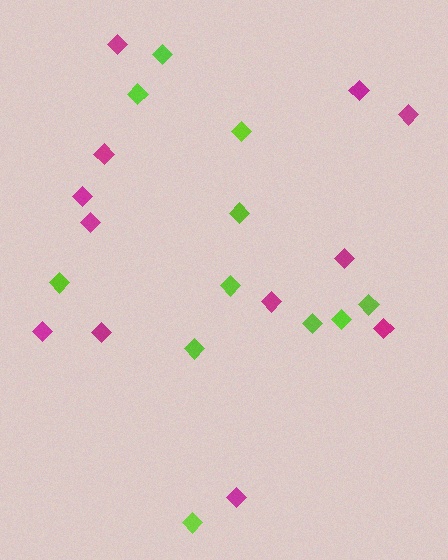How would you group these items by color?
There are 2 groups: one group of lime diamonds (11) and one group of magenta diamonds (12).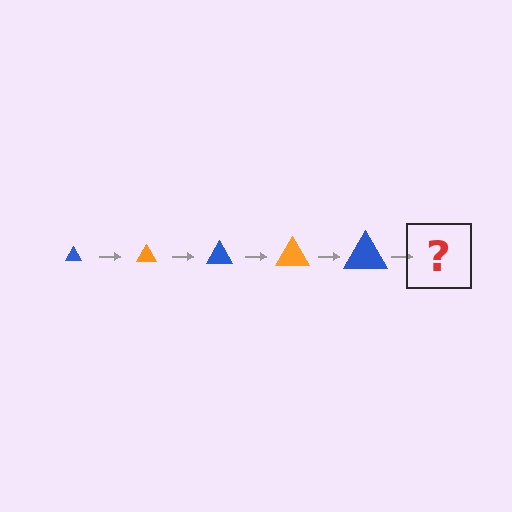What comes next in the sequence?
The next element should be an orange triangle, larger than the previous one.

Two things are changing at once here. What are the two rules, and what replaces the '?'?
The two rules are that the triangle grows larger each step and the color cycles through blue and orange. The '?' should be an orange triangle, larger than the previous one.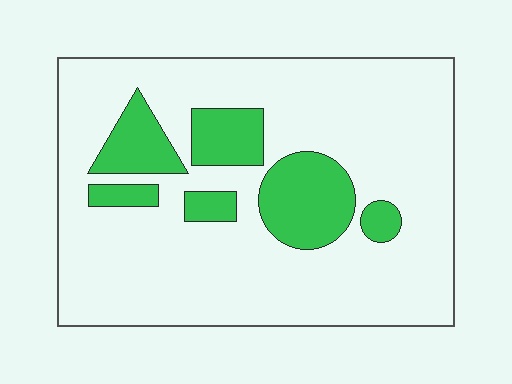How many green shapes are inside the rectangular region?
6.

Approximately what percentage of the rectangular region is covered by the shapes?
Approximately 20%.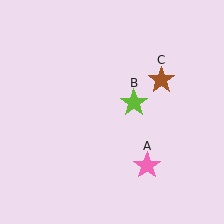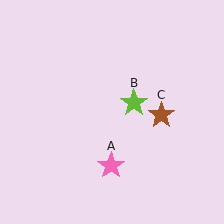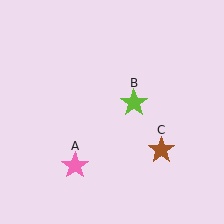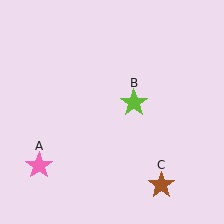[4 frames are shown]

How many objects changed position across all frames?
2 objects changed position: pink star (object A), brown star (object C).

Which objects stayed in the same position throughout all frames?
Lime star (object B) remained stationary.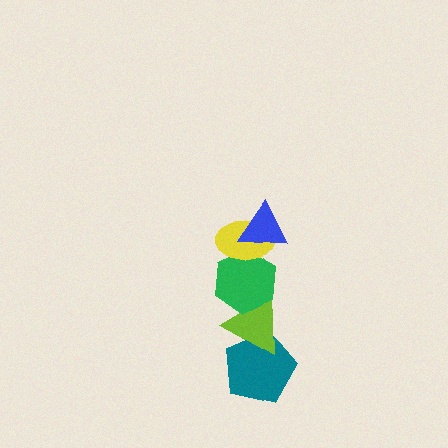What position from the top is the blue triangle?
The blue triangle is 1st from the top.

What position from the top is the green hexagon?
The green hexagon is 3rd from the top.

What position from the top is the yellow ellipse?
The yellow ellipse is 2nd from the top.